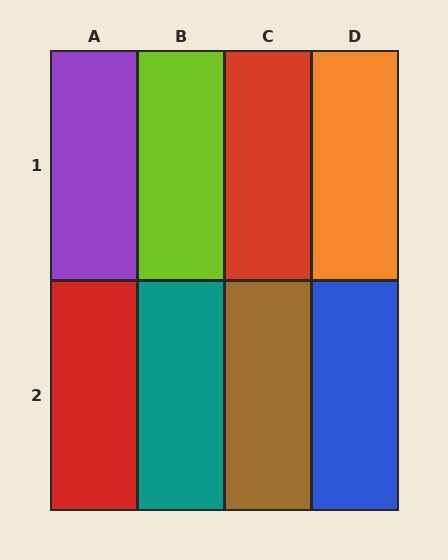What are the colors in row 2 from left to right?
Red, teal, brown, blue.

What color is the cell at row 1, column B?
Lime.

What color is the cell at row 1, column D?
Orange.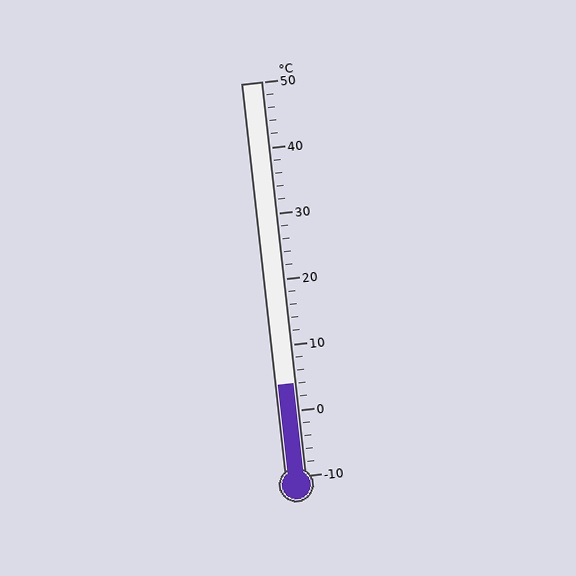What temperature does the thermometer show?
The thermometer shows approximately 4°C.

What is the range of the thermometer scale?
The thermometer scale ranges from -10°C to 50°C.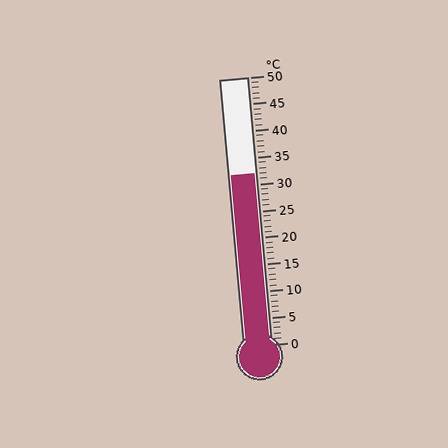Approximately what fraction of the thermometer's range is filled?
The thermometer is filled to approximately 65% of its range.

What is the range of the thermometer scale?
The thermometer scale ranges from 0°C to 50°C.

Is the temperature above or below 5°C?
The temperature is above 5°C.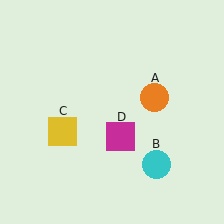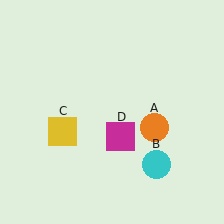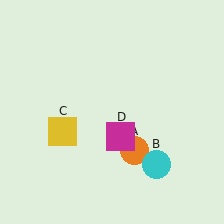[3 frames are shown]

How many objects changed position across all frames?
1 object changed position: orange circle (object A).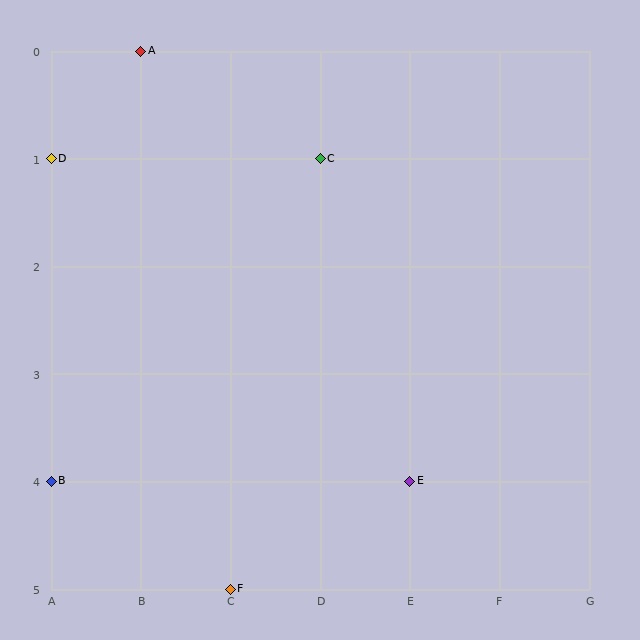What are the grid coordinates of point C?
Point C is at grid coordinates (D, 1).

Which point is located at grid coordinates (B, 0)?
Point A is at (B, 0).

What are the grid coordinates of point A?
Point A is at grid coordinates (B, 0).